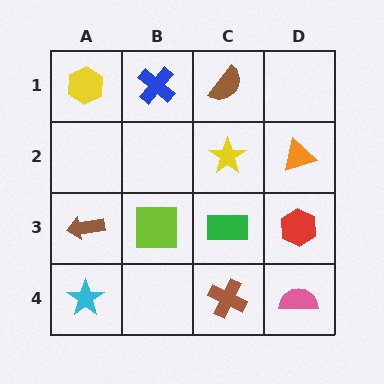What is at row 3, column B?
A lime square.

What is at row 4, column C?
A brown cross.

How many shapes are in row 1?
3 shapes.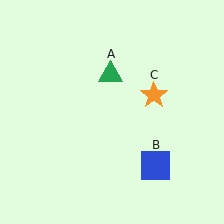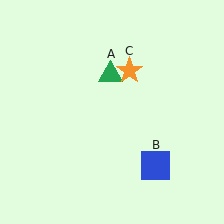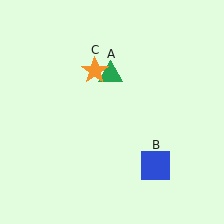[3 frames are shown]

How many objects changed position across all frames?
1 object changed position: orange star (object C).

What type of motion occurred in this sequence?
The orange star (object C) rotated counterclockwise around the center of the scene.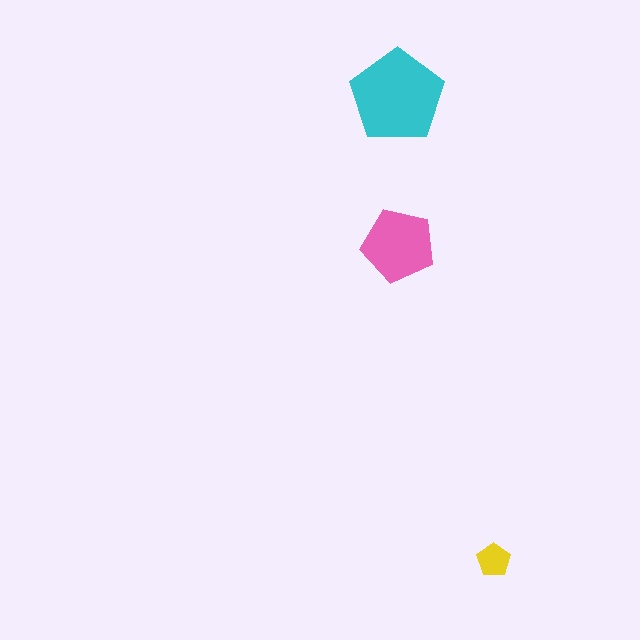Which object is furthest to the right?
The yellow pentagon is rightmost.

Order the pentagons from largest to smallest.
the cyan one, the pink one, the yellow one.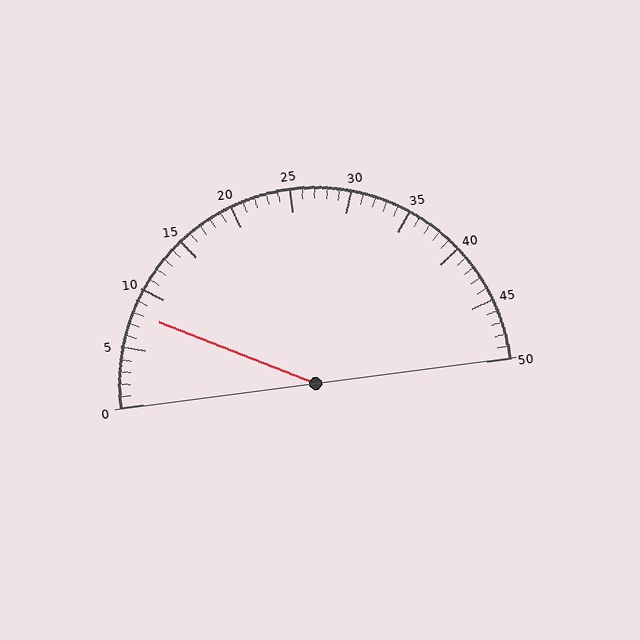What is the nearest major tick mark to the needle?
The nearest major tick mark is 10.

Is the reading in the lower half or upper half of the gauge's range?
The reading is in the lower half of the range (0 to 50).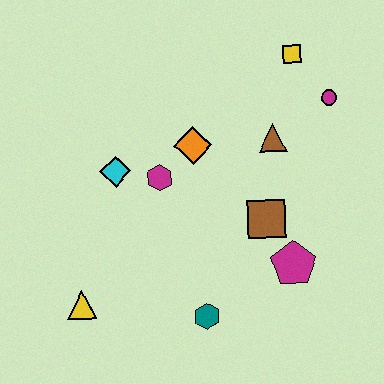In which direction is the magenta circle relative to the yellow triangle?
The magenta circle is to the right of the yellow triangle.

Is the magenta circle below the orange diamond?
No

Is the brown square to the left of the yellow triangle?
No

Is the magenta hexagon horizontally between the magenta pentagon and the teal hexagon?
No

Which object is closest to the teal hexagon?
The magenta pentagon is closest to the teal hexagon.